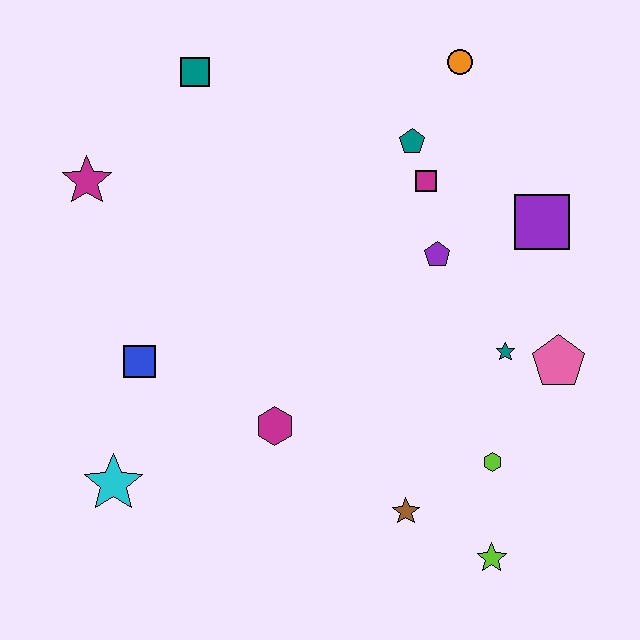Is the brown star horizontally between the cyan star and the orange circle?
Yes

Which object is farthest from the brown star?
The teal square is farthest from the brown star.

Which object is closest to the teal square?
The magenta star is closest to the teal square.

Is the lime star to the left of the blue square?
No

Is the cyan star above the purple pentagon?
No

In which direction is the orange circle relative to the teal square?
The orange circle is to the right of the teal square.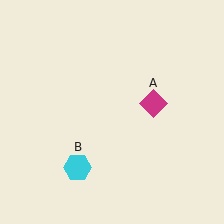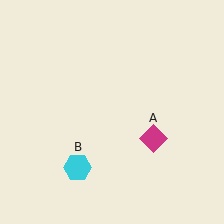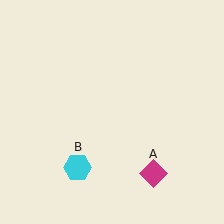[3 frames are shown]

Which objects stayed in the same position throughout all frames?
Cyan hexagon (object B) remained stationary.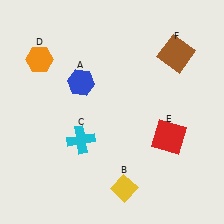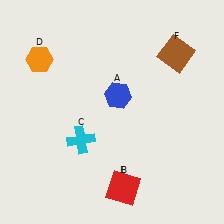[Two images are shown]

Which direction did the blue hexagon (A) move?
The blue hexagon (A) moved right.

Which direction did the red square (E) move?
The red square (E) moved down.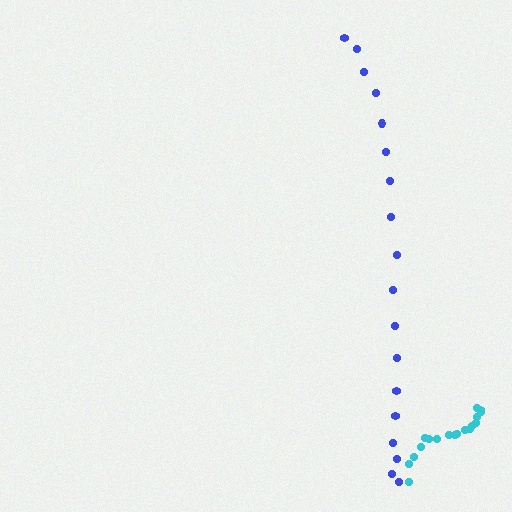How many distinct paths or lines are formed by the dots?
There are 2 distinct paths.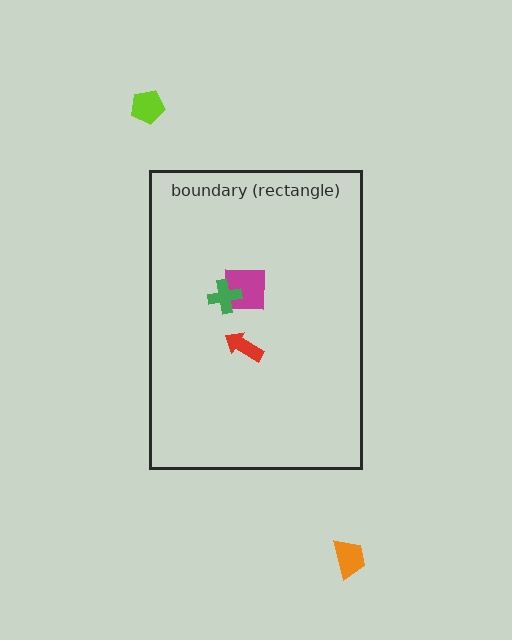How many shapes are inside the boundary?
3 inside, 2 outside.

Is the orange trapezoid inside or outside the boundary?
Outside.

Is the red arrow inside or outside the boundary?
Inside.